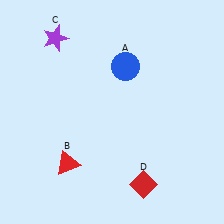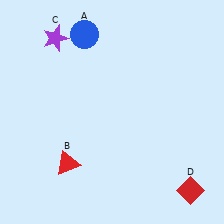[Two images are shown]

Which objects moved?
The objects that moved are: the blue circle (A), the red diamond (D).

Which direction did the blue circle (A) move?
The blue circle (A) moved left.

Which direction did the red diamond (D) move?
The red diamond (D) moved right.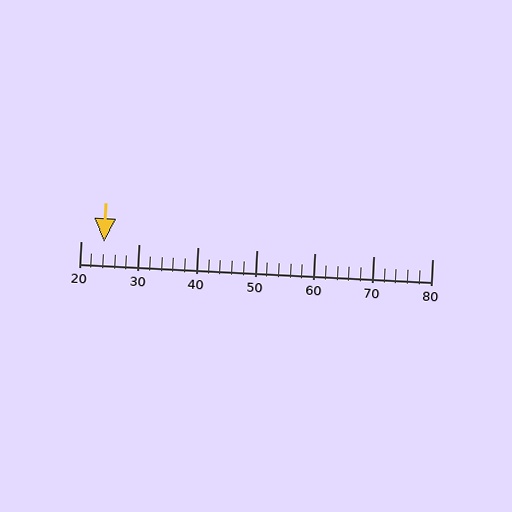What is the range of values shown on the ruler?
The ruler shows values from 20 to 80.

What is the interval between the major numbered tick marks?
The major tick marks are spaced 10 units apart.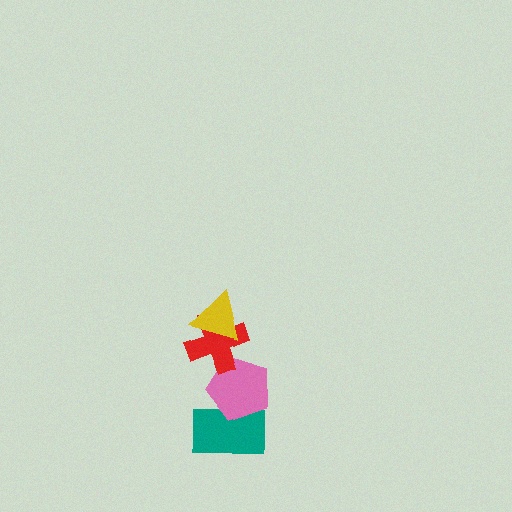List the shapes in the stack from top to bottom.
From top to bottom: the yellow triangle, the red cross, the pink pentagon, the teal rectangle.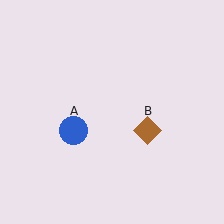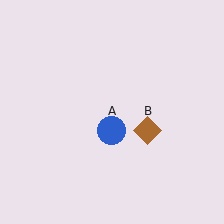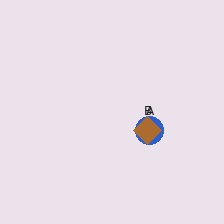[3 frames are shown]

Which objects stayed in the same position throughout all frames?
Brown diamond (object B) remained stationary.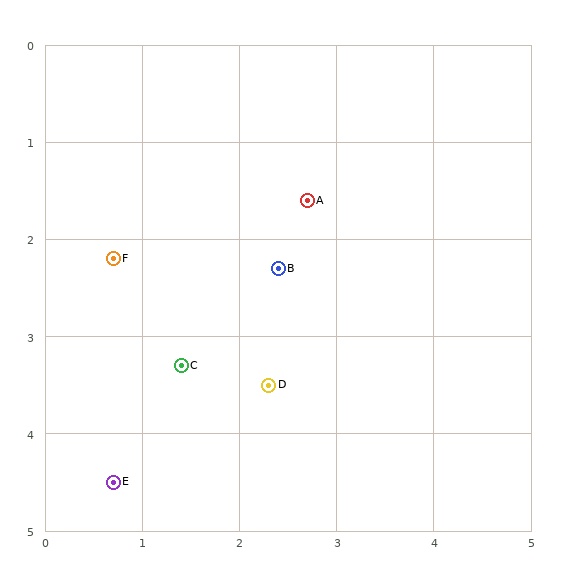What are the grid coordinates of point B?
Point B is at approximately (2.4, 2.3).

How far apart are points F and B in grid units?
Points F and B are about 1.7 grid units apart.